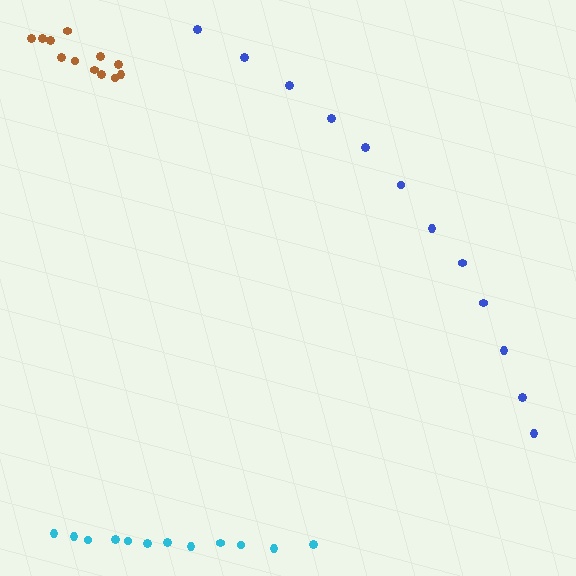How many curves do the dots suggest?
There are 3 distinct paths.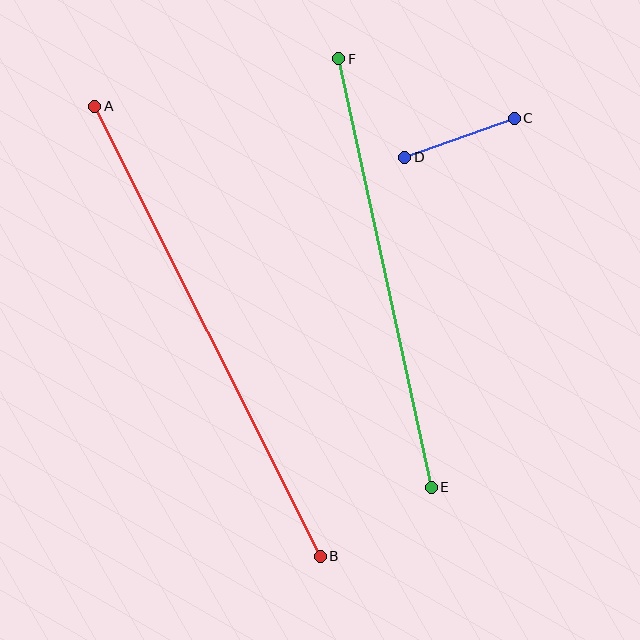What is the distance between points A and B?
The distance is approximately 503 pixels.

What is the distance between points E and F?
The distance is approximately 438 pixels.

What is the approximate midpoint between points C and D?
The midpoint is at approximately (460, 138) pixels.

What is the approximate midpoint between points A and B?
The midpoint is at approximately (208, 331) pixels.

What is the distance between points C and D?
The distance is approximately 116 pixels.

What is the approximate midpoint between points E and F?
The midpoint is at approximately (385, 273) pixels.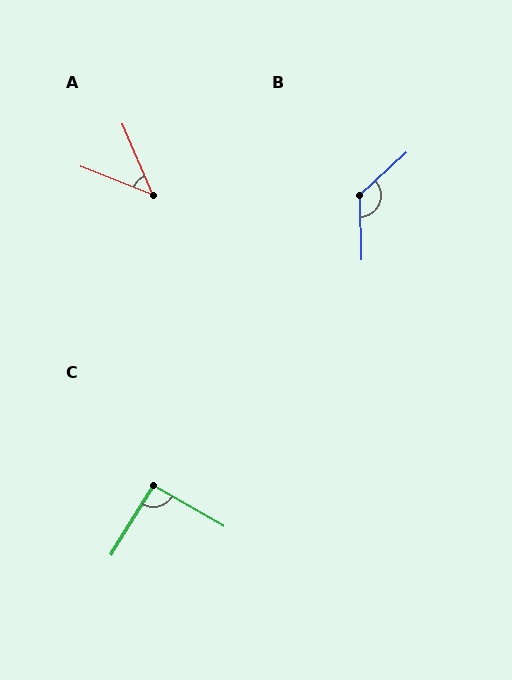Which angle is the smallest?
A, at approximately 45 degrees.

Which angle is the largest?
B, at approximately 131 degrees.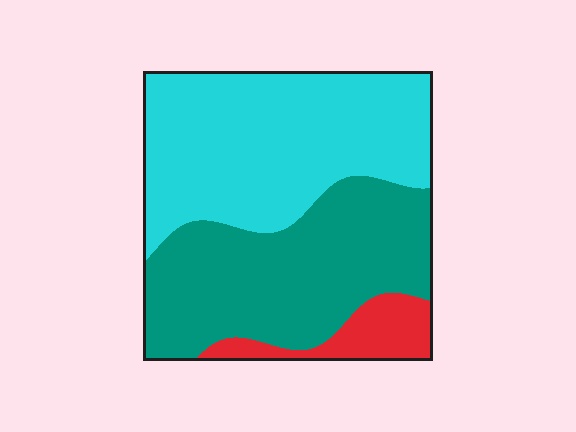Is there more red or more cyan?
Cyan.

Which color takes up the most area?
Cyan, at roughly 50%.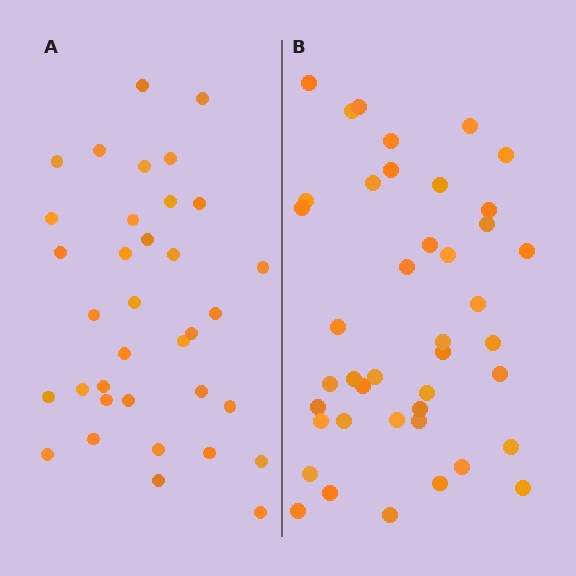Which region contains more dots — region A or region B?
Region B (the right region) has more dots.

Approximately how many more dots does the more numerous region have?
Region B has roughly 8 or so more dots than region A.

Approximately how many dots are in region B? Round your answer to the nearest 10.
About 40 dots. (The exact count is 42, which rounds to 40.)